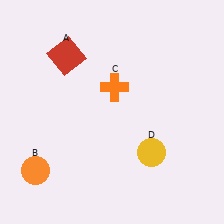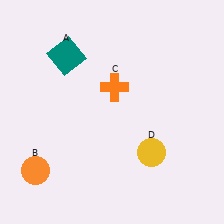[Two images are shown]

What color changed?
The square (A) changed from red in Image 1 to teal in Image 2.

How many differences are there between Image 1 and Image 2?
There is 1 difference between the two images.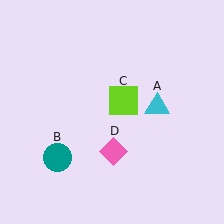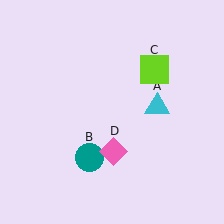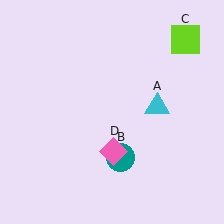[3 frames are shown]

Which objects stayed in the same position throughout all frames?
Cyan triangle (object A) and pink diamond (object D) remained stationary.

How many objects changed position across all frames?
2 objects changed position: teal circle (object B), lime square (object C).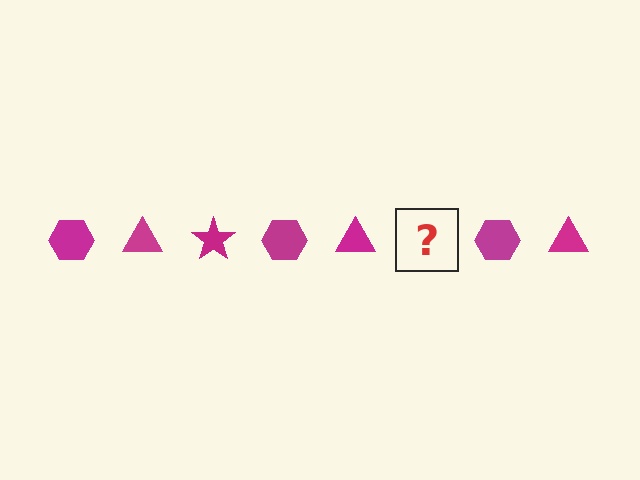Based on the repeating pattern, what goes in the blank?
The blank should be a magenta star.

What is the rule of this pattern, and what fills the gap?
The rule is that the pattern cycles through hexagon, triangle, star shapes in magenta. The gap should be filled with a magenta star.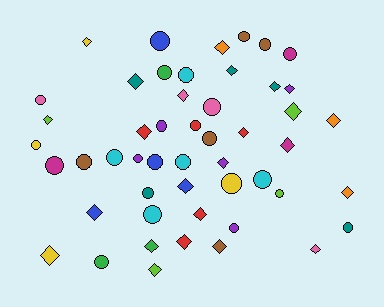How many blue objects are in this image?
There are 4 blue objects.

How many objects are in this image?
There are 50 objects.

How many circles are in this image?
There are 26 circles.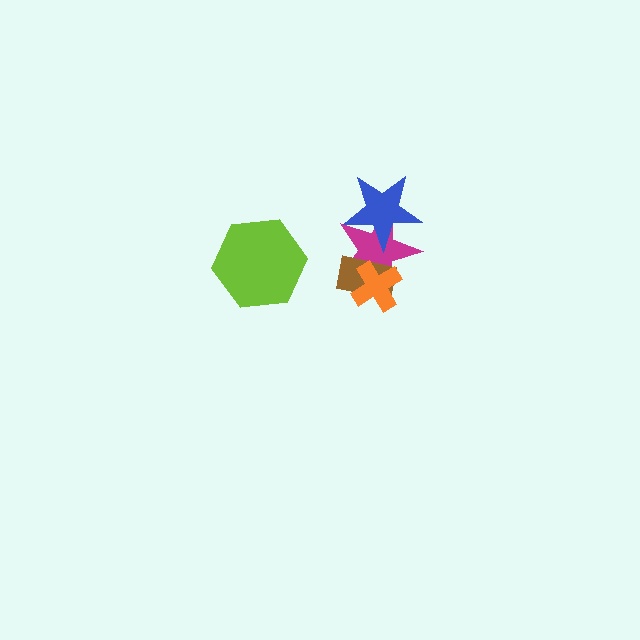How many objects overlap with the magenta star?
3 objects overlap with the magenta star.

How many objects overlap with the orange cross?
2 objects overlap with the orange cross.